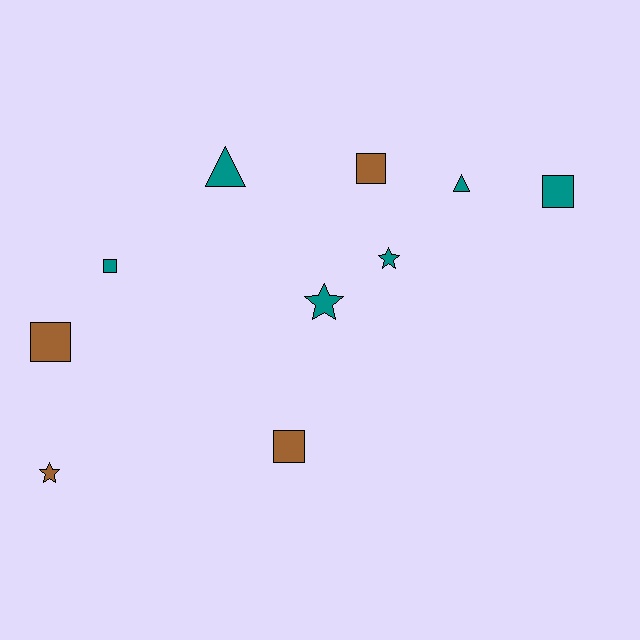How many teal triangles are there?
There are 2 teal triangles.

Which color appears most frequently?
Teal, with 6 objects.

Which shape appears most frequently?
Square, with 5 objects.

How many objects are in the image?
There are 10 objects.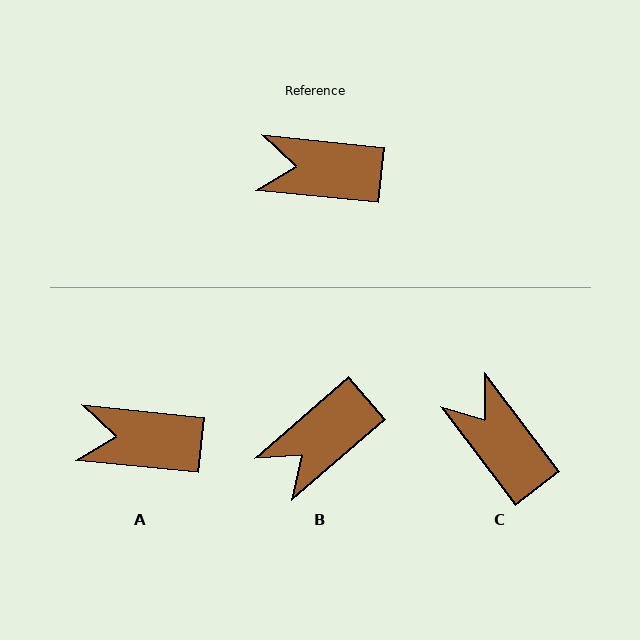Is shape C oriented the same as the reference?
No, it is off by about 47 degrees.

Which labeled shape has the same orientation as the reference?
A.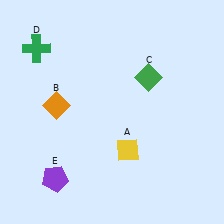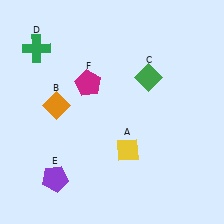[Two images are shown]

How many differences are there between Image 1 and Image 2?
There is 1 difference between the two images.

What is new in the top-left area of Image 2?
A magenta pentagon (F) was added in the top-left area of Image 2.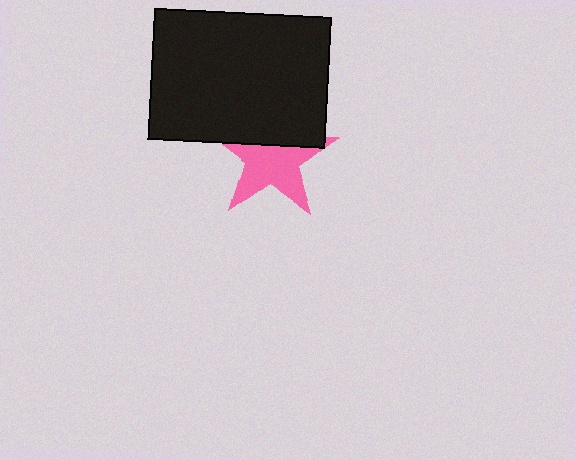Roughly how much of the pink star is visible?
About half of it is visible (roughly 62%).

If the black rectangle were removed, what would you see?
You would see the complete pink star.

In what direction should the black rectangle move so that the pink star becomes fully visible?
The black rectangle should move up. That is the shortest direction to clear the overlap and leave the pink star fully visible.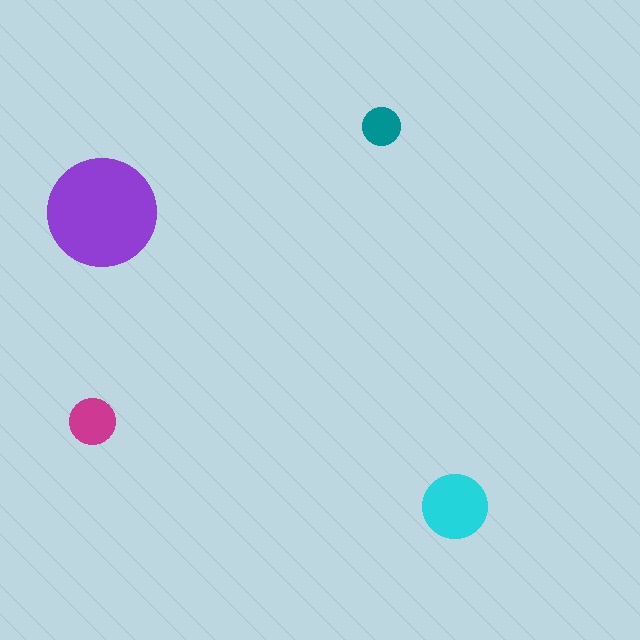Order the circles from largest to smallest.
the purple one, the cyan one, the magenta one, the teal one.